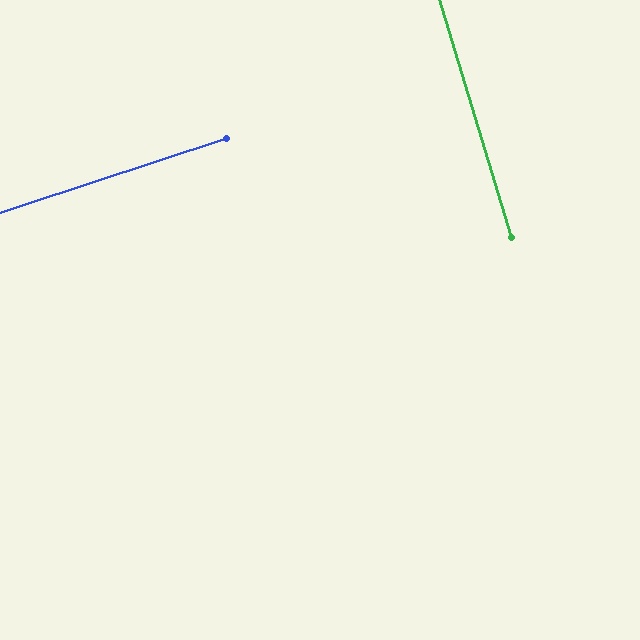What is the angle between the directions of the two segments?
Approximately 89 degrees.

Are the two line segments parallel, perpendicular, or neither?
Perpendicular — they meet at approximately 89°.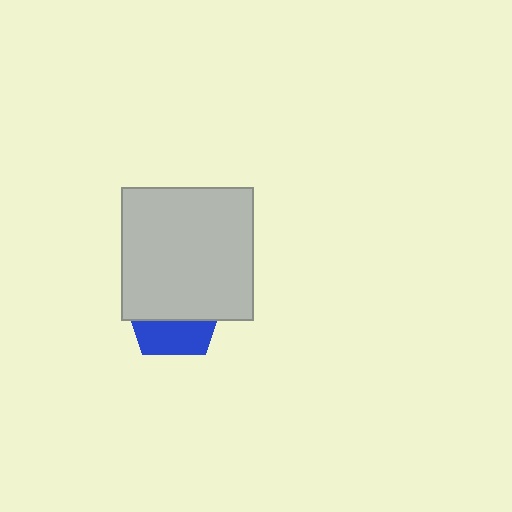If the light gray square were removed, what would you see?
You would see the complete blue pentagon.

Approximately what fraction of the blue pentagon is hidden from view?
Roughly 64% of the blue pentagon is hidden behind the light gray square.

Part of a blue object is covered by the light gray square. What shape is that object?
It is a pentagon.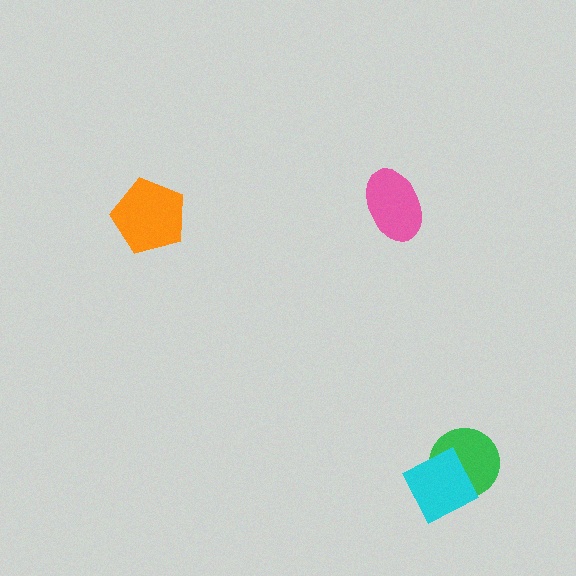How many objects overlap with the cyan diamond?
1 object overlaps with the cyan diamond.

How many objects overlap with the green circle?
1 object overlaps with the green circle.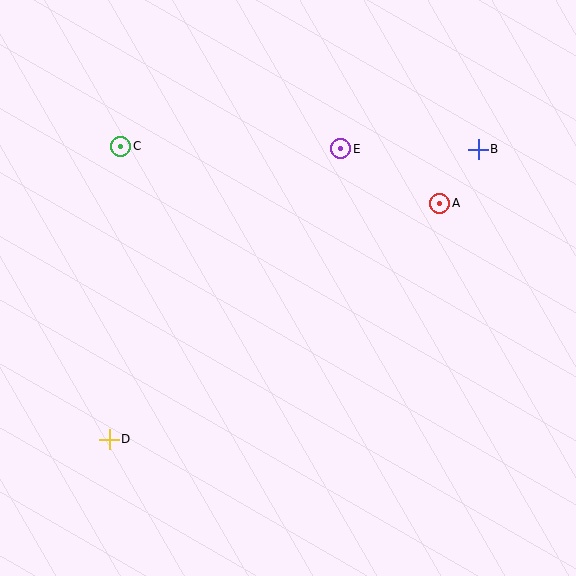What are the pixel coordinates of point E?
Point E is at (341, 149).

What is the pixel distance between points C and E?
The distance between C and E is 220 pixels.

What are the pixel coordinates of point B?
Point B is at (478, 149).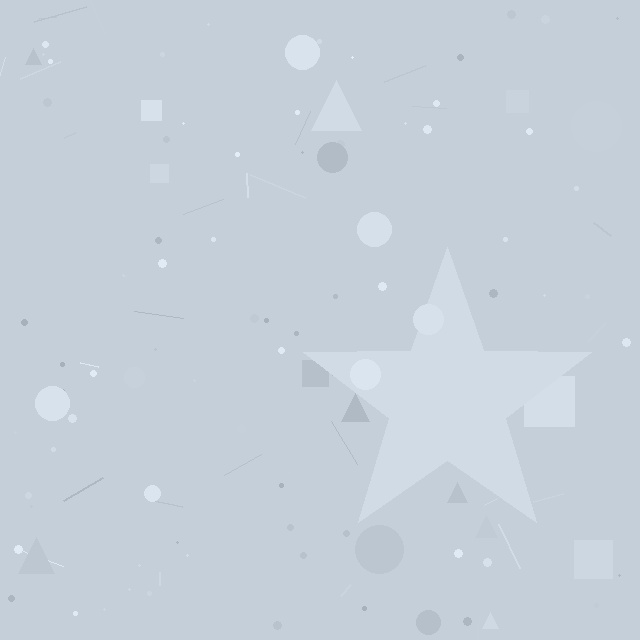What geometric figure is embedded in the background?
A star is embedded in the background.